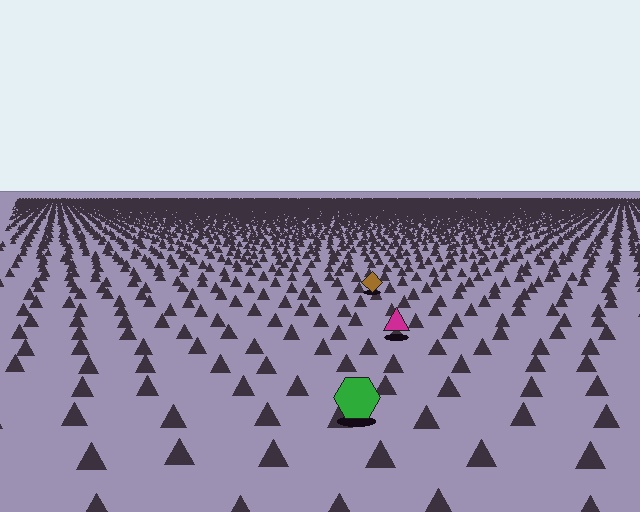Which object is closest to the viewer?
The green hexagon is closest. The texture marks near it are larger and more spread out.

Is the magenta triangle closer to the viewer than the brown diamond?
Yes. The magenta triangle is closer — you can tell from the texture gradient: the ground texture is coarser near it.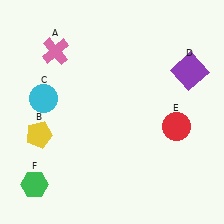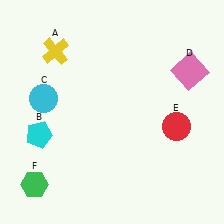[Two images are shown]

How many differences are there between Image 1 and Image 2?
There are 3 differences between the two images.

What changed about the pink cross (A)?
In Image 1, A is pink. In Image 2, it changed to yellow.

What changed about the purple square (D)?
In Image 1, D is purple. In Image 2, it changed to pink.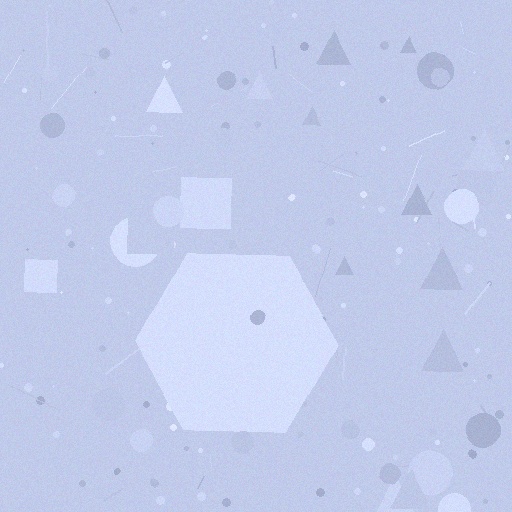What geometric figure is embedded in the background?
A hexagon is embedded in the background.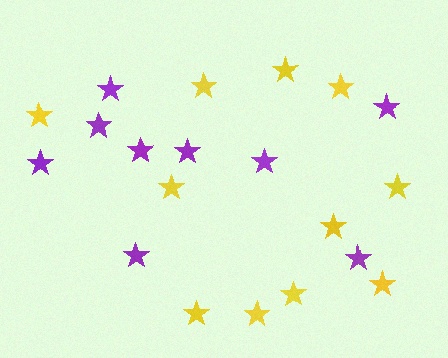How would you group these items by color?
There are 2 groups: one group of yellow stars (11) and one group of purple stars (9).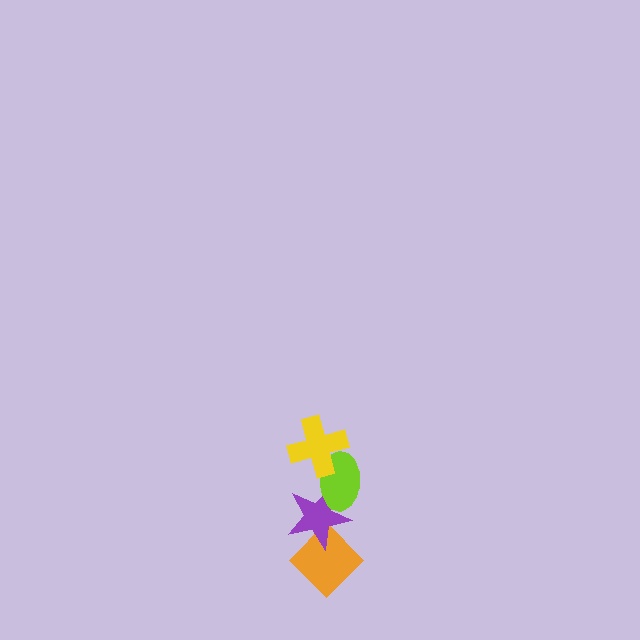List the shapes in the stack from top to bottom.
From top to bottom: the yellow cross, the lime ellipse, the purple star, the orange diamond.